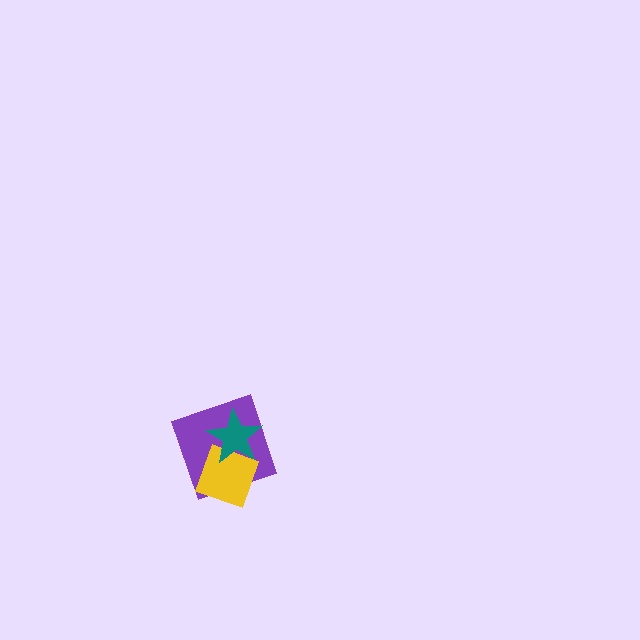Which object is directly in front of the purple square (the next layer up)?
The yellow diamond is directly in front of the purple square.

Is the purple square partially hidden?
Yes, it is partially covered by another shape.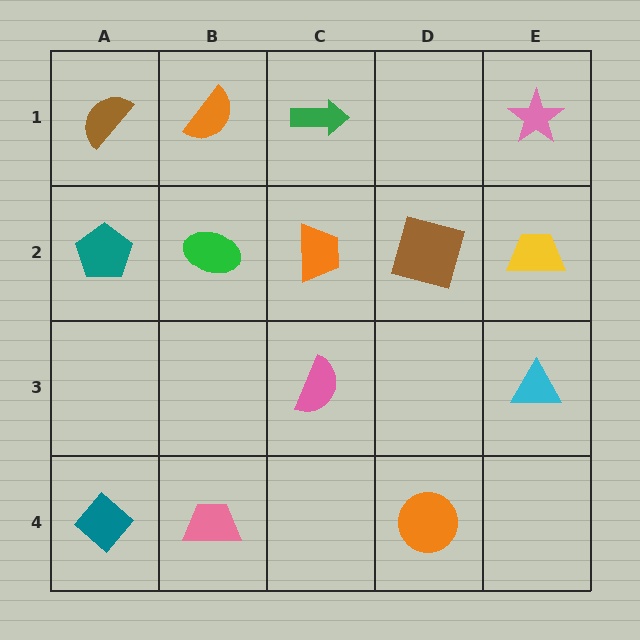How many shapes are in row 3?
2 shapes.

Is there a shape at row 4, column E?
No, that cell is empty.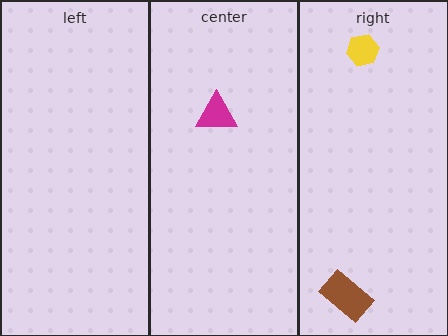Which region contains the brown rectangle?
The right region.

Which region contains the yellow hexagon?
The right region.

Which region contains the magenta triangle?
The center region.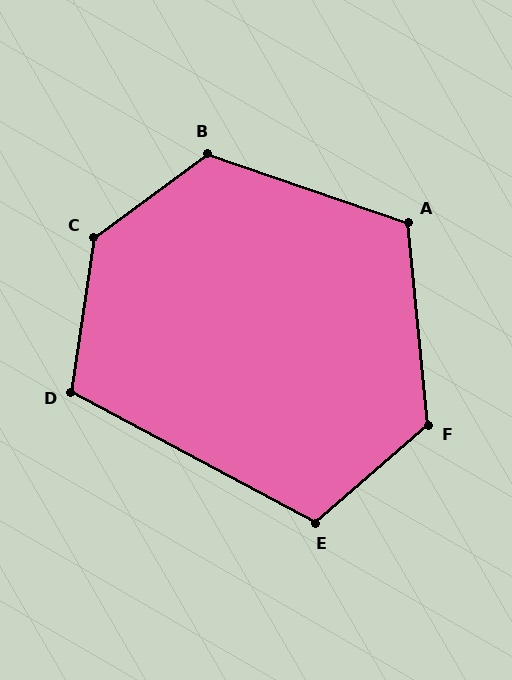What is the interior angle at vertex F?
Approximately 125 degrees (obtuse).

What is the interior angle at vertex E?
Approximately 111 degrees (obtuse).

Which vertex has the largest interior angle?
C, at approximately 134 degrees.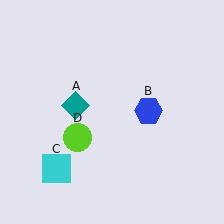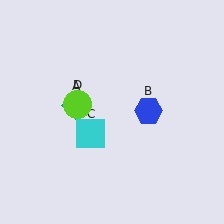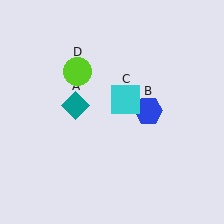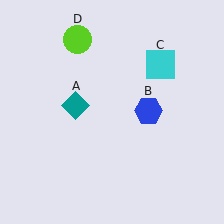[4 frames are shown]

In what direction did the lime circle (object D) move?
The lime circle (object D) moved up.